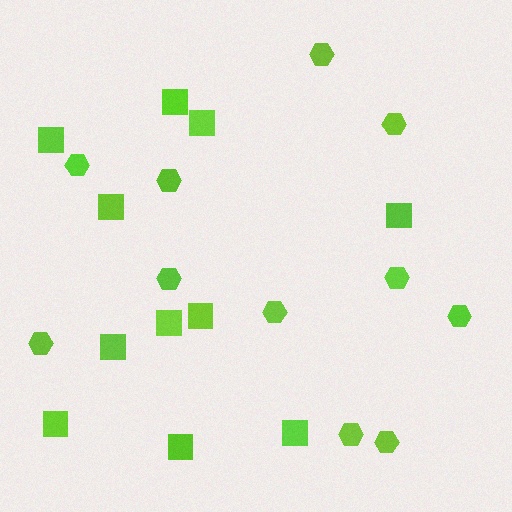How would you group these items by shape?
There are 2 groups: one group of hexagons (11) and one group of squares (11).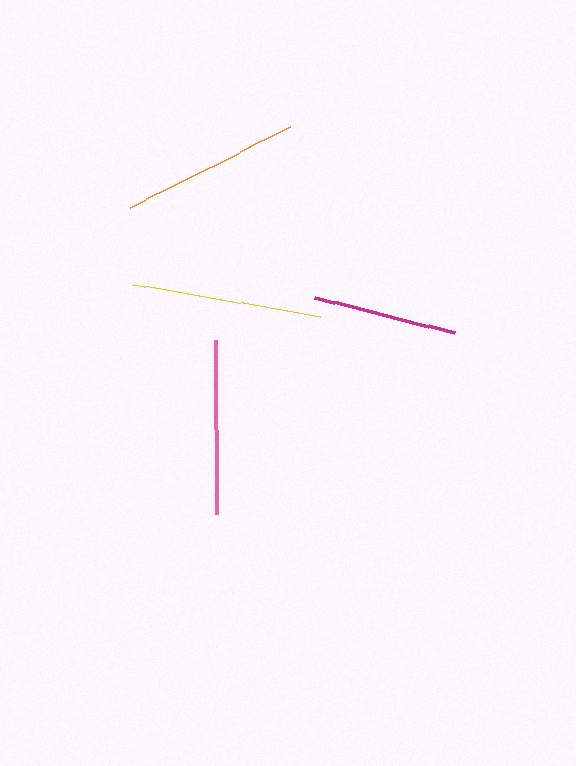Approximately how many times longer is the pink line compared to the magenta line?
The pink line is approximately 1.2 times the length of the magenta line.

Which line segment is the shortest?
The magenta line is the shortest at approximately 145 pixels.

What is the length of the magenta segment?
The magenta segment is approximately 145 pixels long.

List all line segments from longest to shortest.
From longest to shortest: yellow, orange, pink, magenta.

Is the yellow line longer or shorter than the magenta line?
The yellow line is longer than the magenta line.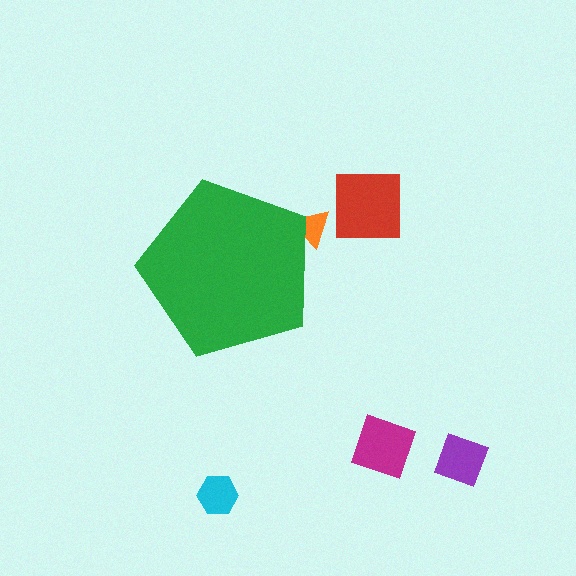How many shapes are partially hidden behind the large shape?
1 shape is partially hidden.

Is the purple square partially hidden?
No, the purple square is fully visible.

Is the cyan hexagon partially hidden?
No, the cyan hexagon is fully visible.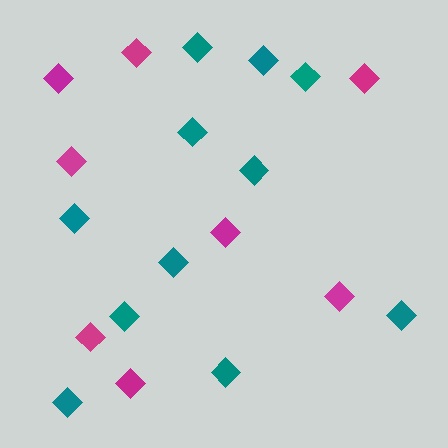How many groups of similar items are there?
There are 2 groups: one group of magenta diamonds (8) and one group of teal diamonds (11).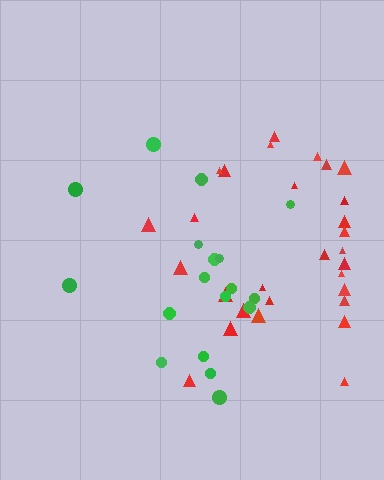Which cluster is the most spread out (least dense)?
Green.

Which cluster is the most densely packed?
Red.